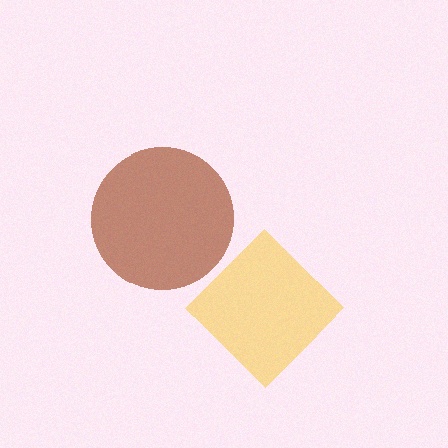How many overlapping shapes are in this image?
There are 2 overlapping shapes in the image.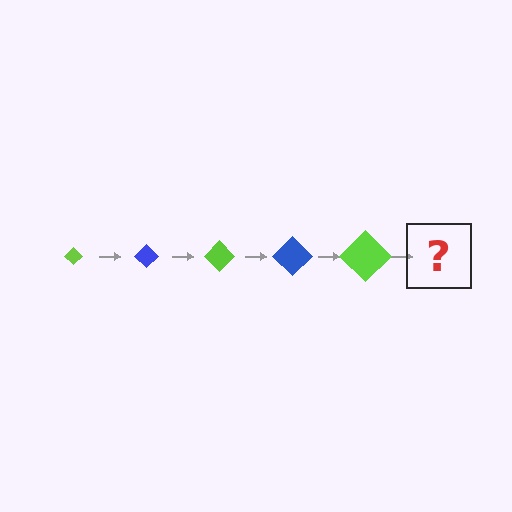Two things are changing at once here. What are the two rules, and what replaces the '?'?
The two rules are that the diamond grows larger each step and the color cycles through lime and blue. The '?' should be a blue diamond, larger than the previous one.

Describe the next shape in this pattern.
It should be a blue diamond, larger than the previous one.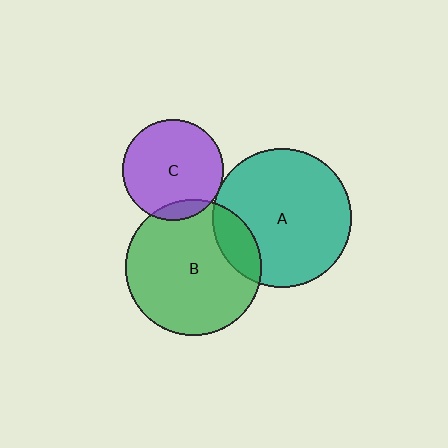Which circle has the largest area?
Circle A (teal).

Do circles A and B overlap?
Yes.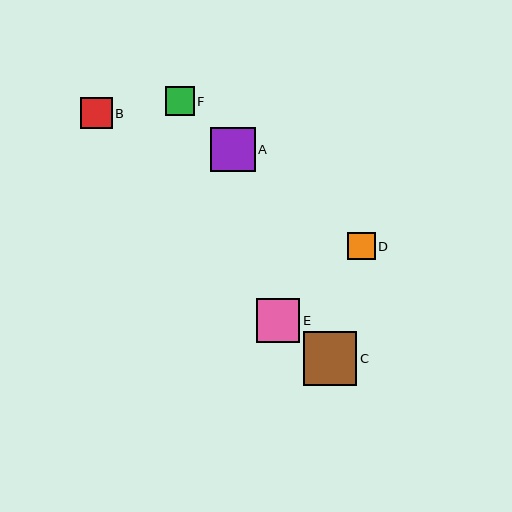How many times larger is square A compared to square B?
Square A is approximately 1.4 times the size of square B.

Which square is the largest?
Square C is the largest with a size of approximately 53 pixels.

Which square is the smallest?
Square D is the smallest with a size of approximately 28 pixels.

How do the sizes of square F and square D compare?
Square F and square D are approximately the same size.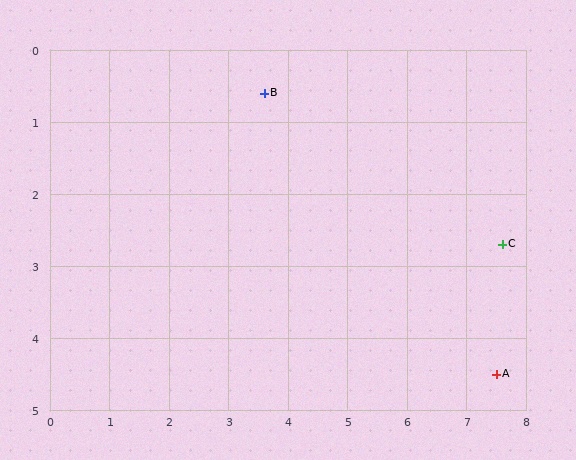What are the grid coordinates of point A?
Point A is at approximately (7.5, 4.5).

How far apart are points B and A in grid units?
Points B and A are about 5.5 grid units apart.